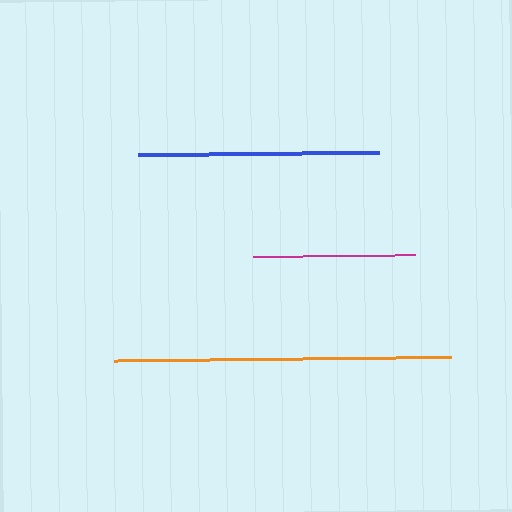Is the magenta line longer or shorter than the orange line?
The orange line is longer than the magenta line.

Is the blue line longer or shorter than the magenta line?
The blue line is longer than the magenta line.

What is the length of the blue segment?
The blue segment is approximately 242 pixels long.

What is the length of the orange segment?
The orange segment is approximately 338 pixels long.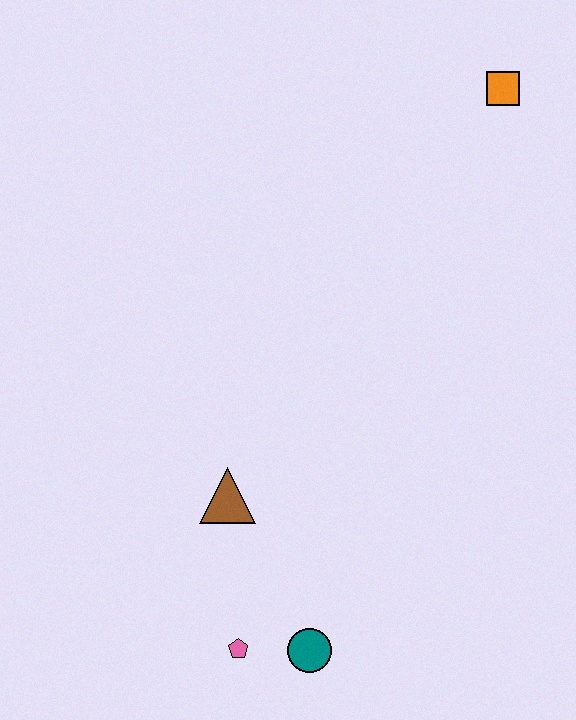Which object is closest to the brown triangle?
The pink pentagon is closest to the brown triangle.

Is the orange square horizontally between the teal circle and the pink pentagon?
No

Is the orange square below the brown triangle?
No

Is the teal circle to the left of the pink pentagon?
No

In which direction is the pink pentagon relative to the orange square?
The pink pentagon is below the orange square.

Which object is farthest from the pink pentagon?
The orange square is farthest from the pink pentagon.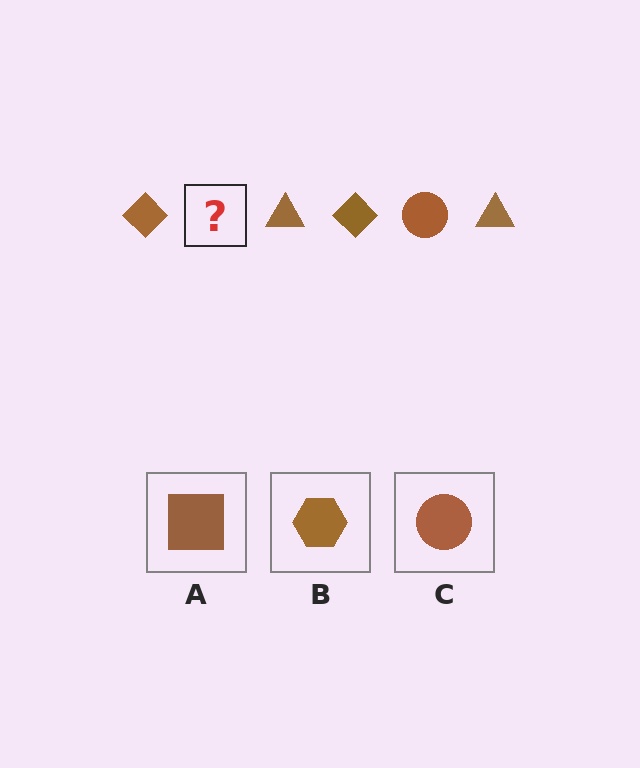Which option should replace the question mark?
Option C.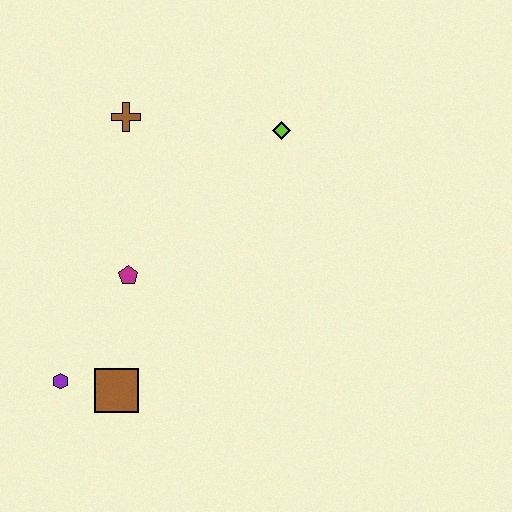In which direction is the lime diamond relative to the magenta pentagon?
The lime diamond is to the right of the magenta pentagon.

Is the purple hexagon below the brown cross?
Yes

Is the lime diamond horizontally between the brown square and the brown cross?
No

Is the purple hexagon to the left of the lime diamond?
Yes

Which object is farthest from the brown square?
The lime diamond is farthest from the brown square.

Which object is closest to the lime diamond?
The brown cross is closest to the lime diamond.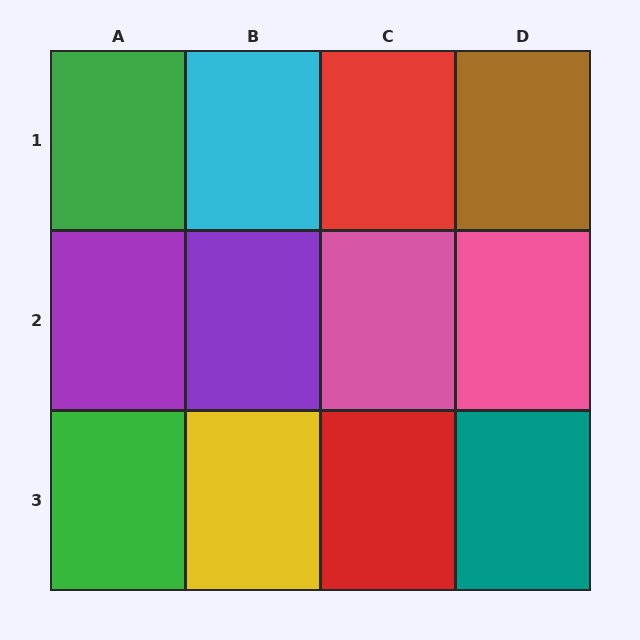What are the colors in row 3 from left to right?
Green, yellow, red, teal.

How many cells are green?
2 cells are green.